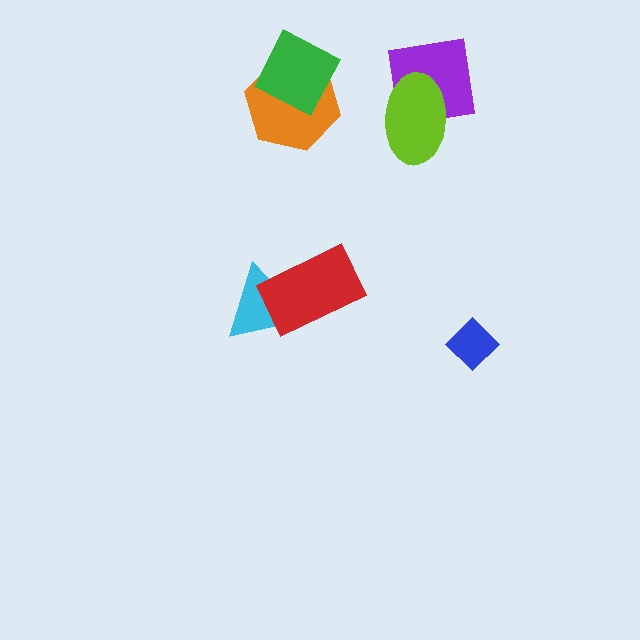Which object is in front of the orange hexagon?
The green square is in front of the orange hexagon.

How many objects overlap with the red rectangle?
1 object overlaps with the red rectangle.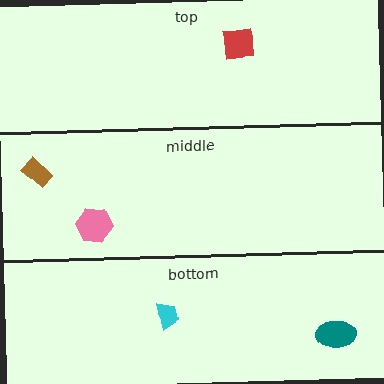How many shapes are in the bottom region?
2.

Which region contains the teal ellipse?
The bottom region.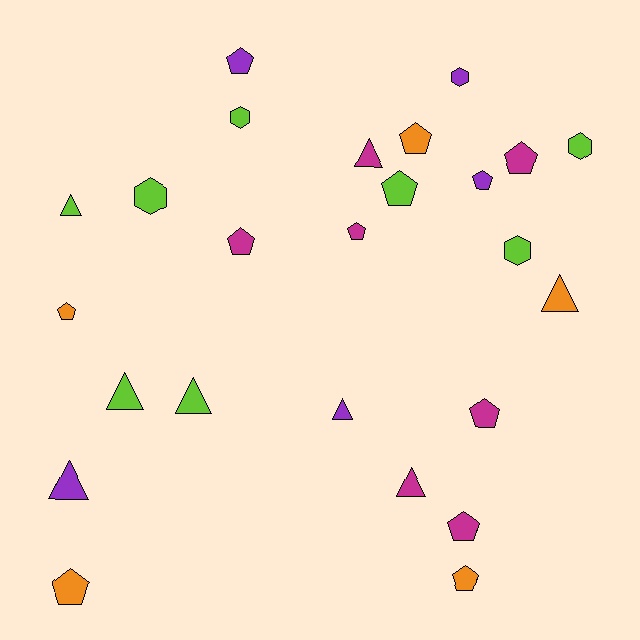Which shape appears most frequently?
Pentagon, with 12 objects.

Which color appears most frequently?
Lime, with 8 objects.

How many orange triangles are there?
There is 1 orange triangle.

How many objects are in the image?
There are 25 objects.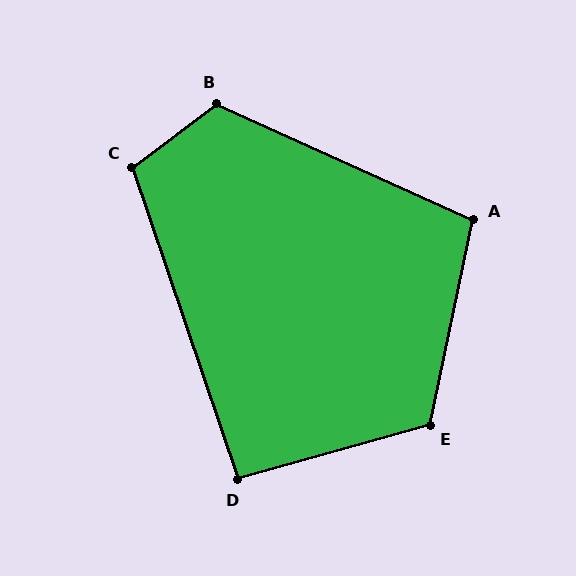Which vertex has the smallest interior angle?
D, at approximately 93 degrees.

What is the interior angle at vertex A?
Approximately 103 degrees (obtuse).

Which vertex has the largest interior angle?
B, at approximately 119 degrees.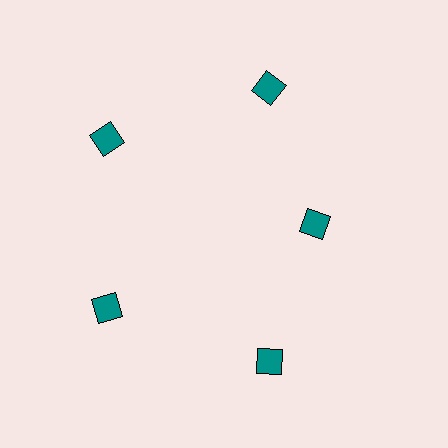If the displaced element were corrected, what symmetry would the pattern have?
It would have 5-fold rotational symmetry — the pattern would map onto itself every 72 degrees.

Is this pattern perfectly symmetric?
No. The 5 teal diamonds are arranged in a ring, but one element near the 3 o'clock position is pulled inward toward the center, breaking the 5-fold rotational symmetry.